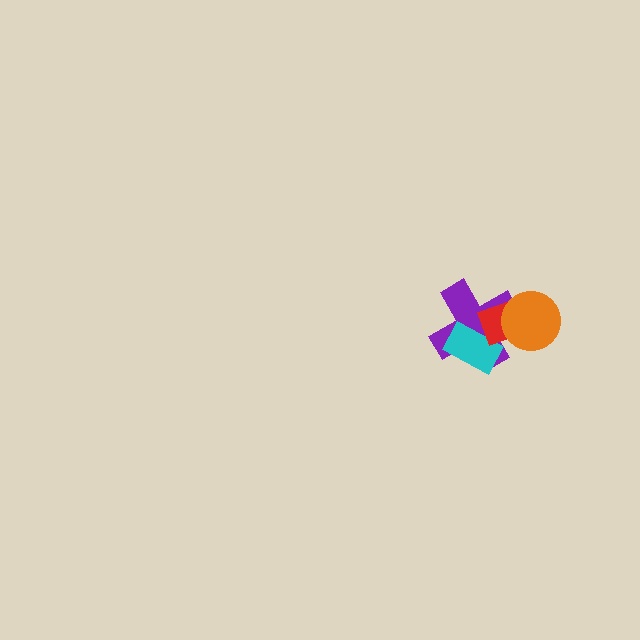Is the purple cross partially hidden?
Yes, it is partially covered by another shape.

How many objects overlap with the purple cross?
3 objects overlap with the purple cross.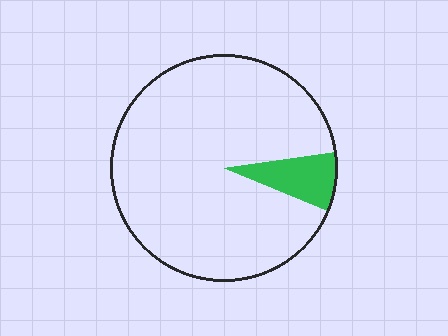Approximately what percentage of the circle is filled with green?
Approximately 10%.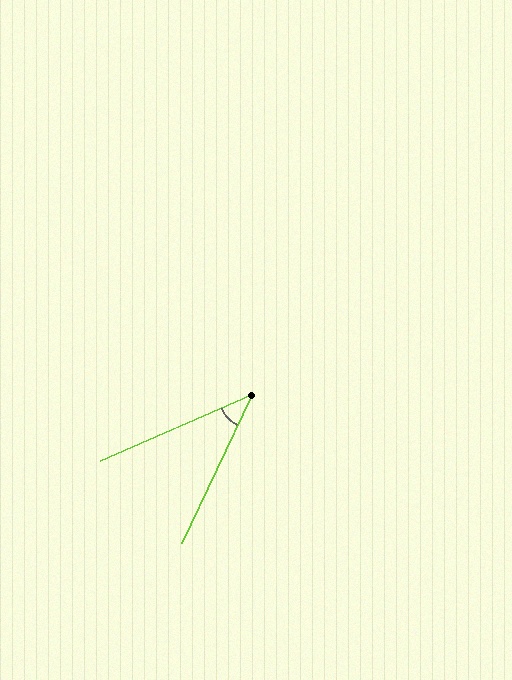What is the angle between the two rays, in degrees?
Approximately 41 degrees.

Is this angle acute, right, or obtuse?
It is acute.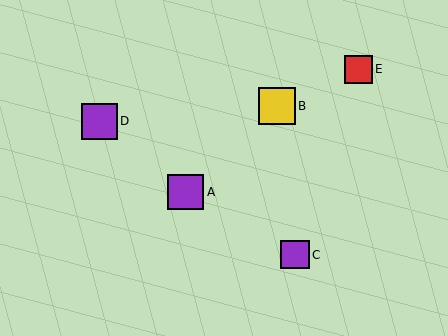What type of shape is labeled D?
Shape D is a purple square.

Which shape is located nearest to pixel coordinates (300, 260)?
The purple square (labeled C) at (295, 255) is nearest to that location.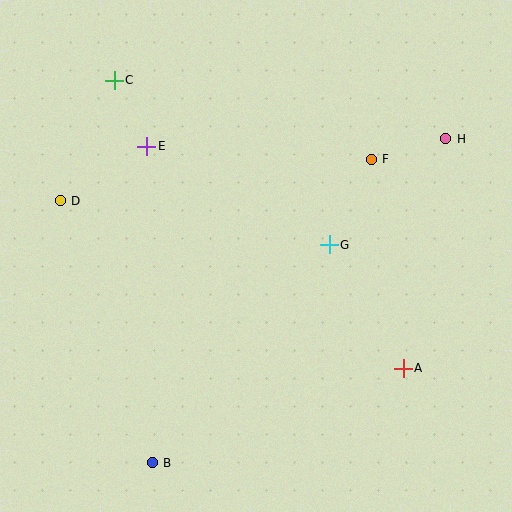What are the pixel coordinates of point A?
Point A is at (403, 368).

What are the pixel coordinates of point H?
Point H is at (446, 139).